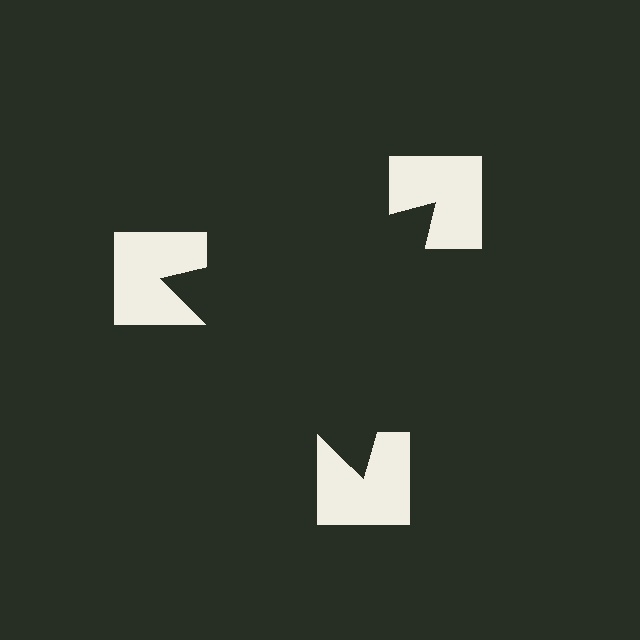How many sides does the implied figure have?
3 sides.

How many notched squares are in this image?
There are 3 — one at each vertex of the illusory triangle.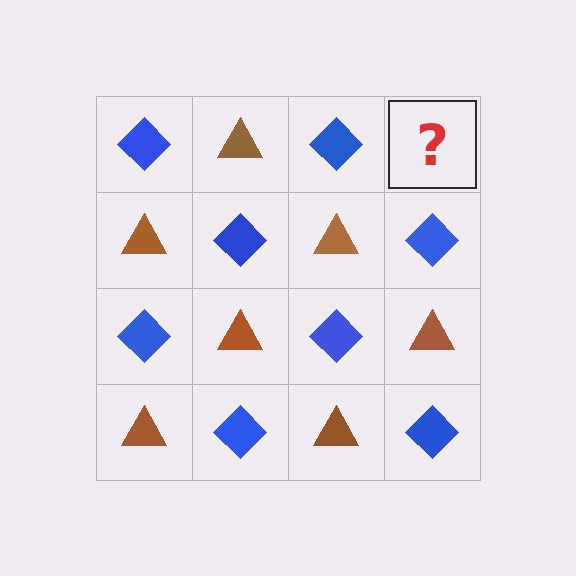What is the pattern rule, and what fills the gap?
The rule is that it alternates blue diamond and brown triangle in a checkerboard pattern. The gap should be filled with a brown triangle.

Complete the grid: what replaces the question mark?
The question mark should be replaced with a brown triangle.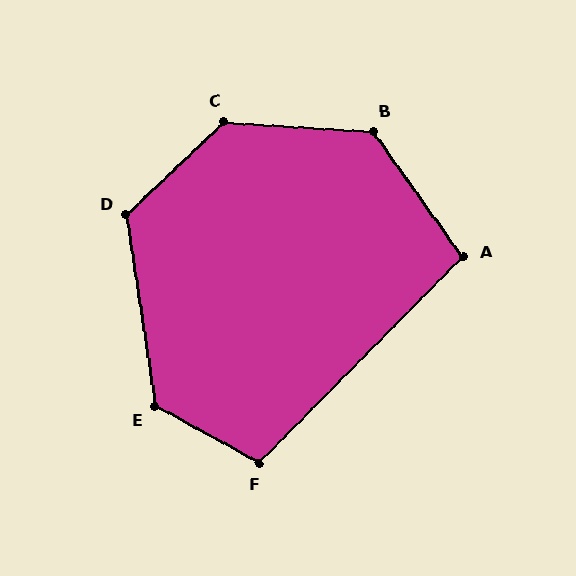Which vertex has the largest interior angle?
C, at approximately 133 degrees.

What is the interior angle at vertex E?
Approximately 128 degrees (obtuse).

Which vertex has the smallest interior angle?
A, at approximately 100 degrees.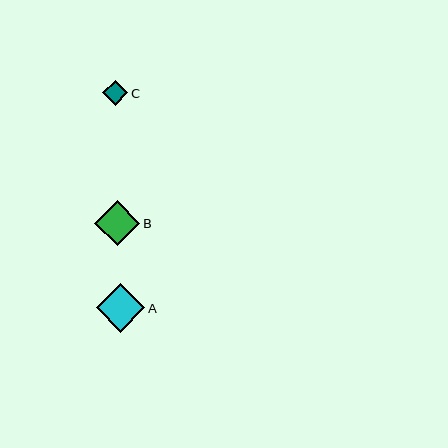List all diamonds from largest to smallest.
From largest to smallest: A, B, C.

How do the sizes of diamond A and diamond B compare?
Diamond A and diamond B are approximately the same size.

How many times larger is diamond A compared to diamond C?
Diamond A is approximately 1.9 times the size of diamond C.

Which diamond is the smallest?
Diamond C is the smallest with a size of approximately 25 pixels.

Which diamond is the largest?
Diamond A is the largest with a size of approximately 48 pixels.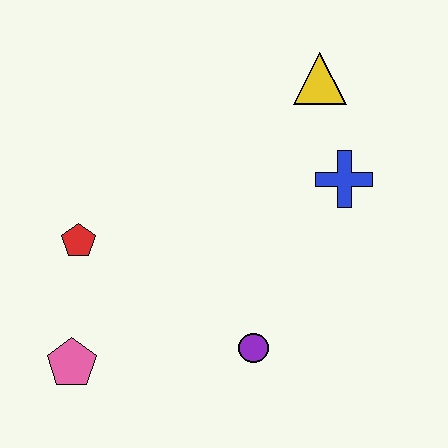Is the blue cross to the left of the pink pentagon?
No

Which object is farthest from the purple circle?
The yellow triangle is farthest from the purple circle.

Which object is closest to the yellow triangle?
The blue cross is closest to the yellow triangle.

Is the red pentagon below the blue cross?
Yes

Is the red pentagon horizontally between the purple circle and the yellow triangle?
No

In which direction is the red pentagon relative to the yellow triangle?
The red pentagon is to the left of the yellow triangle.